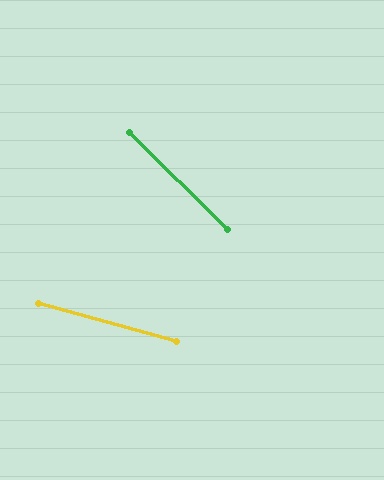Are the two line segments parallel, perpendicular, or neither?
Neither parallel nor perpendicular — they differ by about 30°.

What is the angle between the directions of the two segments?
Approximately 30 degrees.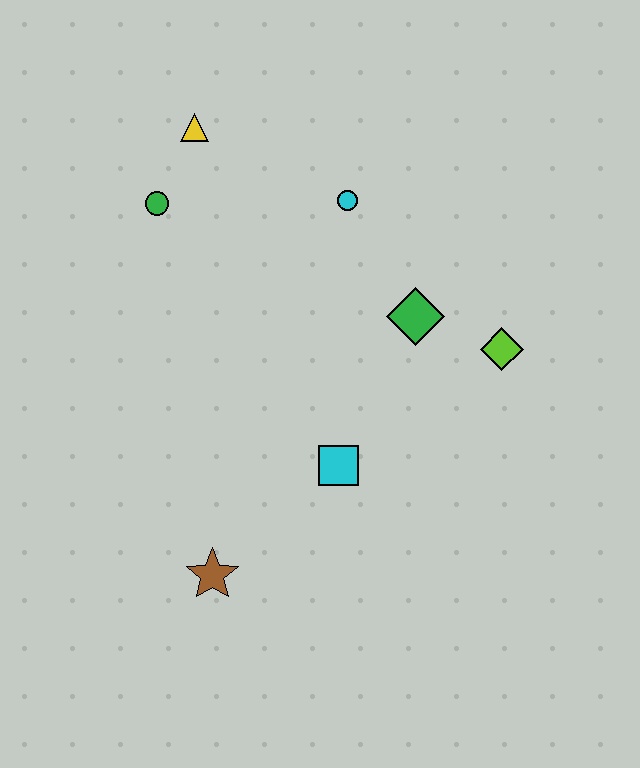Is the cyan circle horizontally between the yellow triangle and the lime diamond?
Yes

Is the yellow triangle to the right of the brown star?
No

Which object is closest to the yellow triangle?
The green circle is closest to the yellow triangle.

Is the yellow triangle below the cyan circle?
No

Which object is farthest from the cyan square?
The yellow triangle is farthest from the cyan square.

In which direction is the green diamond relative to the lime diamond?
The green diamond is to the left of the lime diamond.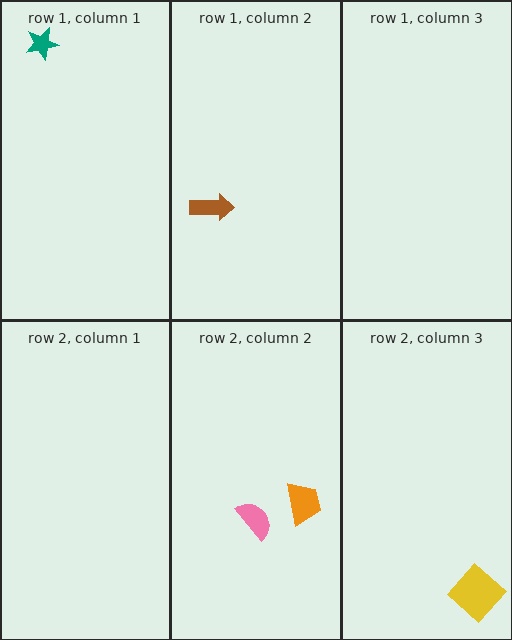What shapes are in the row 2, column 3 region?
The yellow diamond.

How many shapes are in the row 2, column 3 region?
1.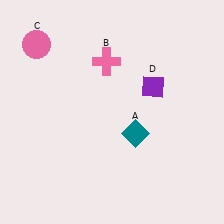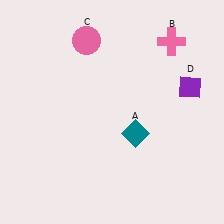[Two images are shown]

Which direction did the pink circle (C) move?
The pink circle (C) moved right.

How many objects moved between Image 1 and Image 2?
3 objects moved between the two images.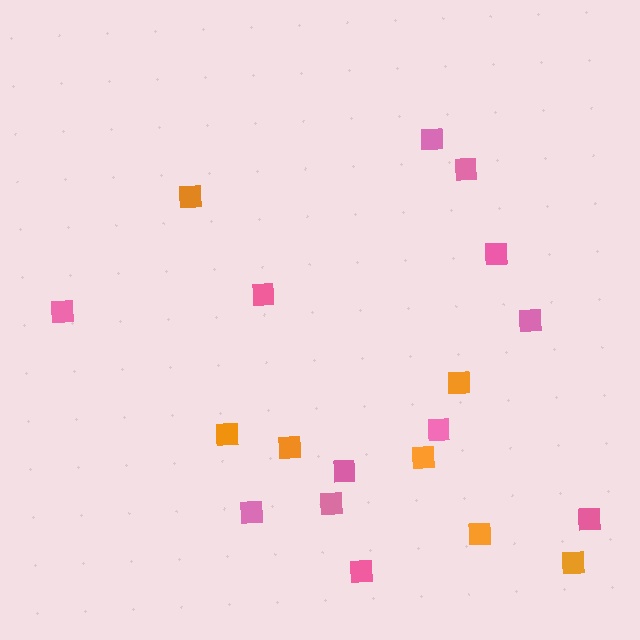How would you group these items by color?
There are 2 groups: one group of pink squares (12) and one group of orange squares (7).